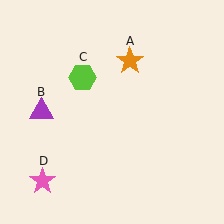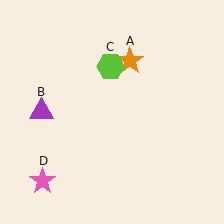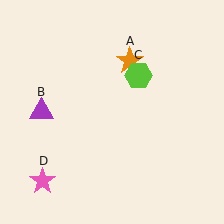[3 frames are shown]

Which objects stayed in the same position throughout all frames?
Orange star (object A) and purple triangle (object B) and pink star (object D) remained stationary.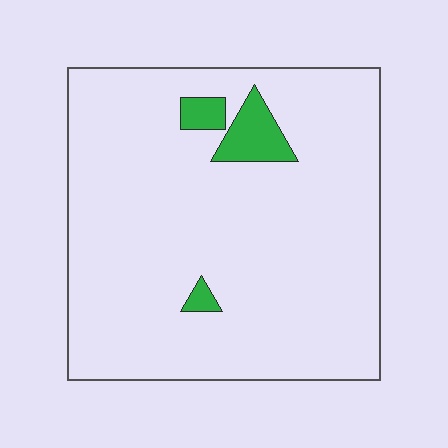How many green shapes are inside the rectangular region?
3.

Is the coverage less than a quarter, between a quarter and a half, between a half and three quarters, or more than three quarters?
Less than a quarter.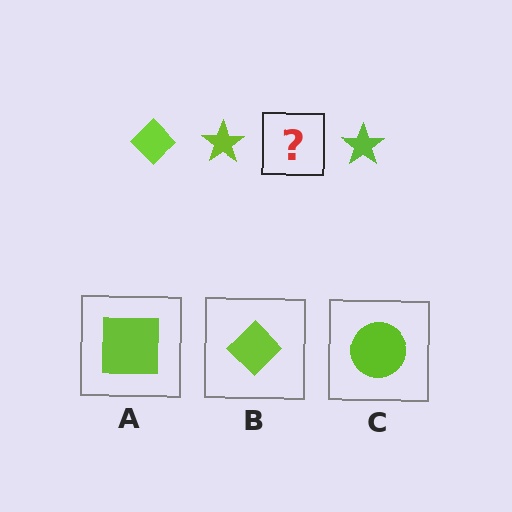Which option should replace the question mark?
Option B.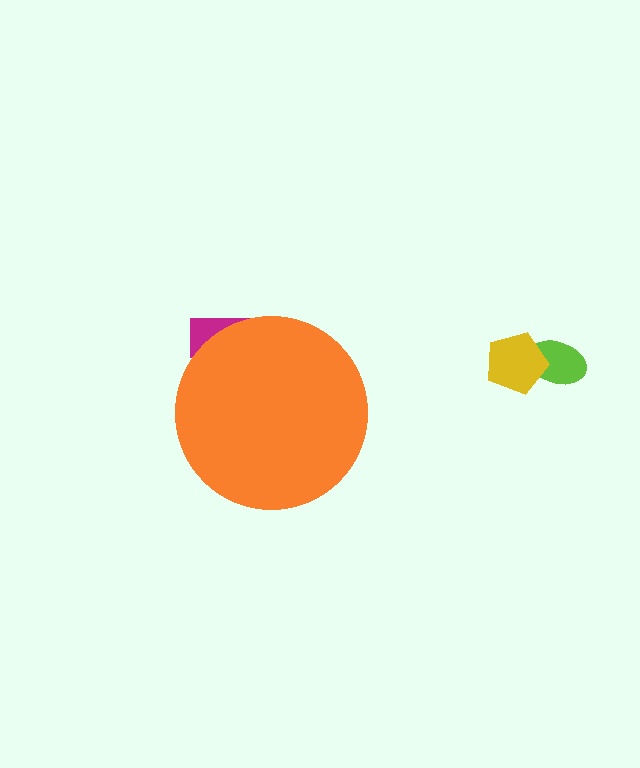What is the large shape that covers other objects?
An orange circle.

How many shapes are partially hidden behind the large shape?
1 shape is partially hidden.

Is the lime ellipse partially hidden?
No, the lime ellipse is fully visible.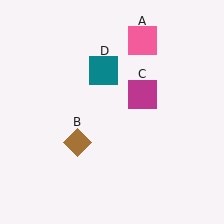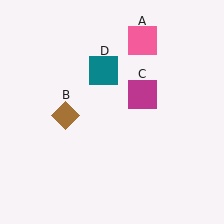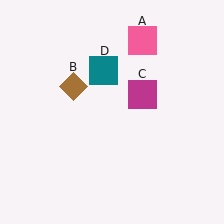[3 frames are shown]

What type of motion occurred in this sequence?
The brown diamond (object B) rotated clockwise around the center of the scene.